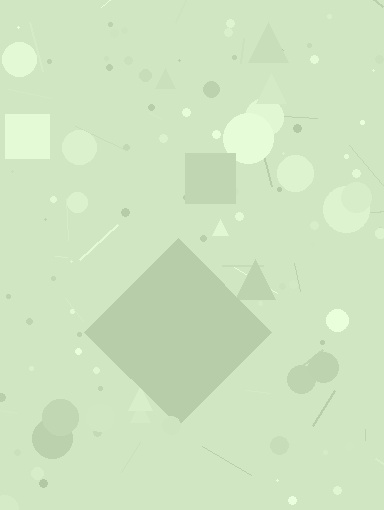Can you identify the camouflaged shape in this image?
The camouflaged shape is a diamond.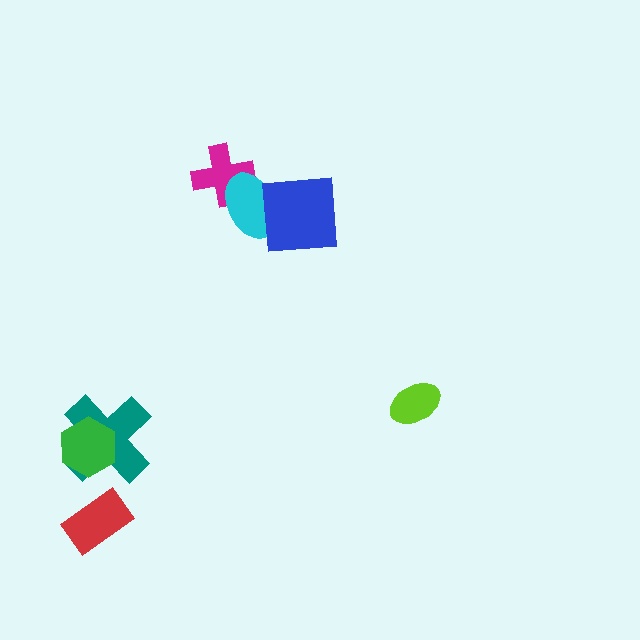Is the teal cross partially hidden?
Yes, it is partially covered by another shape.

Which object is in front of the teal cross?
The green hexagon is in front of the teal cross.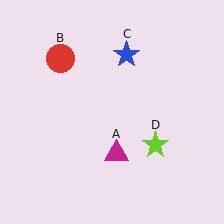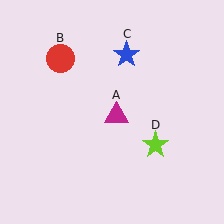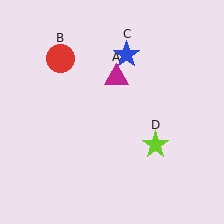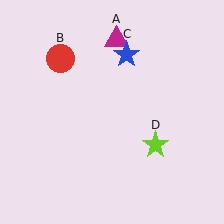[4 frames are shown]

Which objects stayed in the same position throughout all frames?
Red circle (object B) and blue star (object C) and lime star (object D) remained stationary.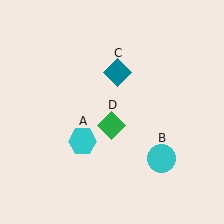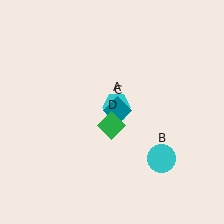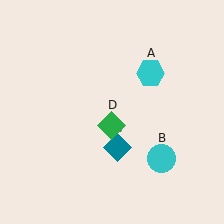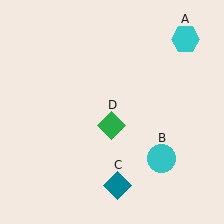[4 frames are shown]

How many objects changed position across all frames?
2 objects changed position: cyan hexagon (object A), teal diamond (object C).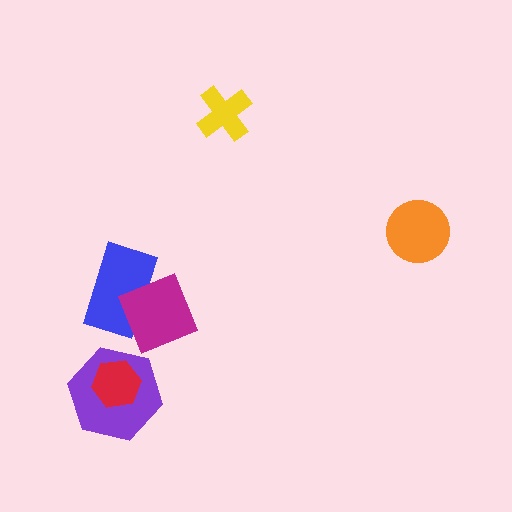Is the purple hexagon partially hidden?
Yes, it is partially covered by another shape.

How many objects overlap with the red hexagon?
1 object overlaps with the red hexagon.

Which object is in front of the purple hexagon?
The red hexagon is in front of the purple hexagon.